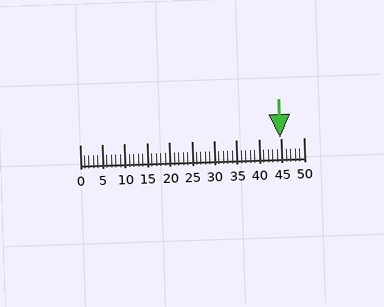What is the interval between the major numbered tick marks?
The major tick marks are spaced 5 units apart.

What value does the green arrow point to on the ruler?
The green arrow points to approximately 45.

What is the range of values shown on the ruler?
The ruler shows values from 0 to 50.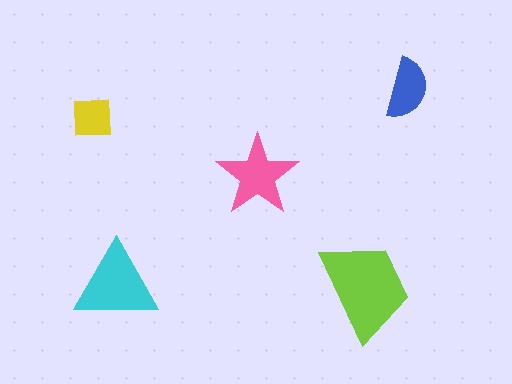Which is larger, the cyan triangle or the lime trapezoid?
The lime trapezoid.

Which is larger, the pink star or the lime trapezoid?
The lime trapezoid.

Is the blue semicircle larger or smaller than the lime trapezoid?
Smaller.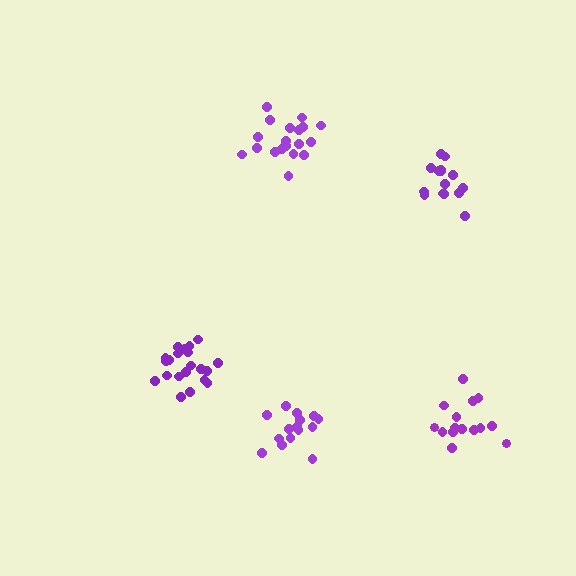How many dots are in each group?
Group 1: 15 dots, Group 2: 15 dots, Group 3: 20 dots, Group 4: 15 dots, Group 5: 21 dots (86 total).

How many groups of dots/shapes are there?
There are 5 groups.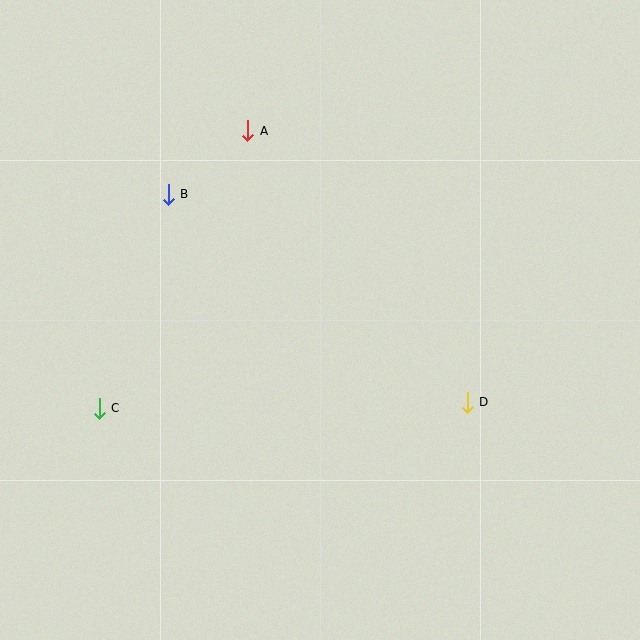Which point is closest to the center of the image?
Point D at (467, 402) is closest to the center.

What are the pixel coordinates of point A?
Point A is at (248, 131).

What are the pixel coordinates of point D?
Point D is at (467, 402).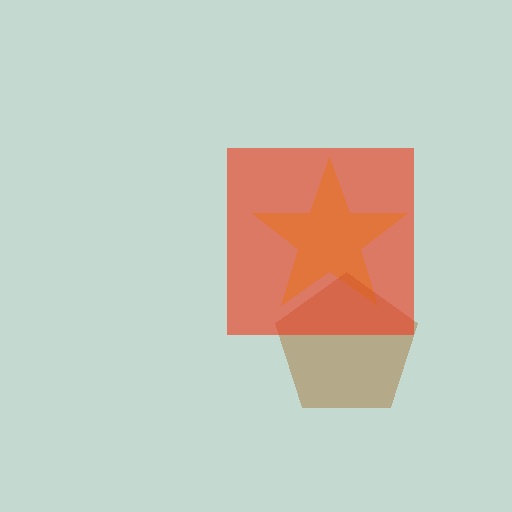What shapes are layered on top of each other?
The layered shapes are: a yellow star, a brown pentagon, a red square.